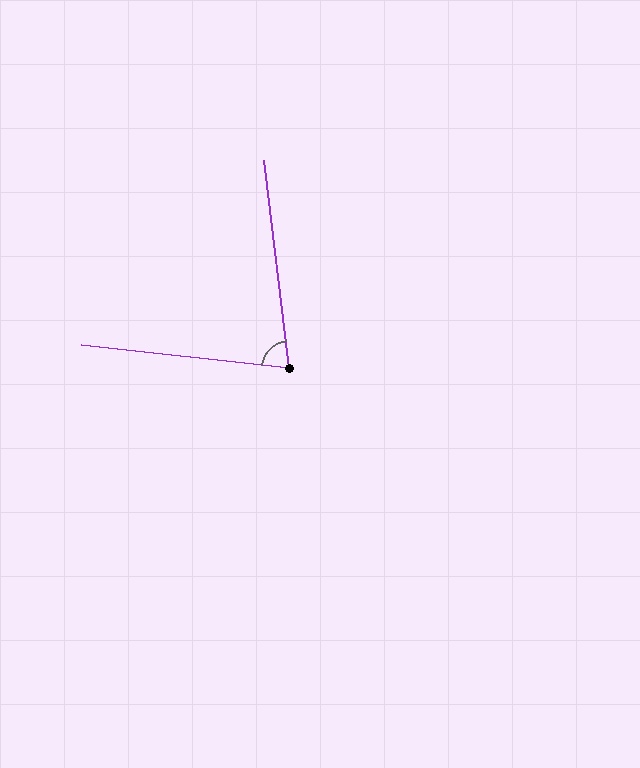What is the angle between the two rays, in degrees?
Approximately 77 degrees.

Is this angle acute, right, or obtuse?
It is acute.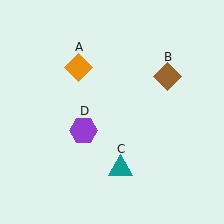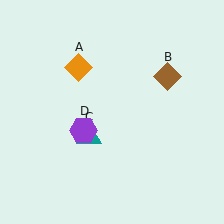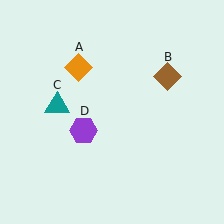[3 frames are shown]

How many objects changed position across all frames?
1 object changed position: teal triangle (object C).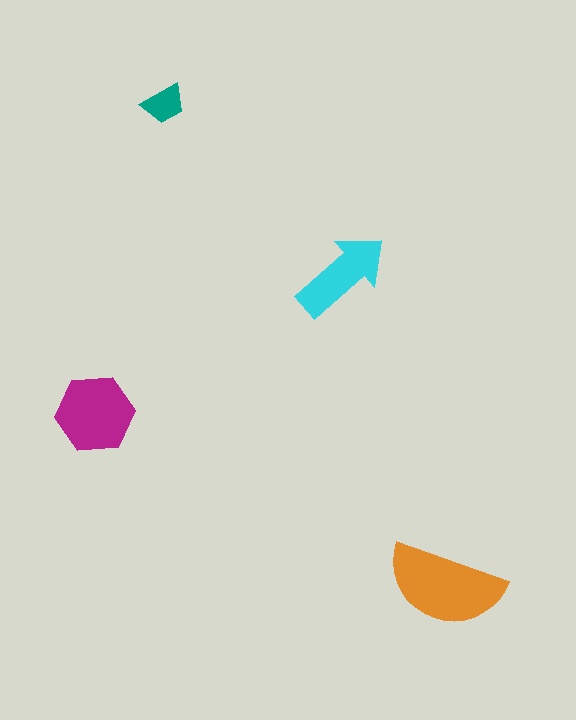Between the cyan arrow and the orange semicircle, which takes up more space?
The orange semicircle.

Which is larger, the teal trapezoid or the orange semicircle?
The orange semicircle.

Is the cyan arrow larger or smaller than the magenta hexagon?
Smaller.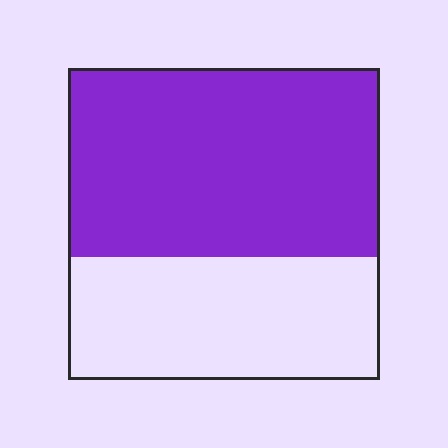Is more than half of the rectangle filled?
Yes.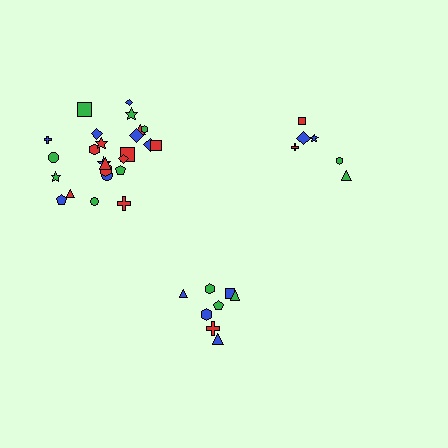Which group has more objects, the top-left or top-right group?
The top-left group.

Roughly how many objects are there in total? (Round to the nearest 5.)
Roughly 40 objects in total.